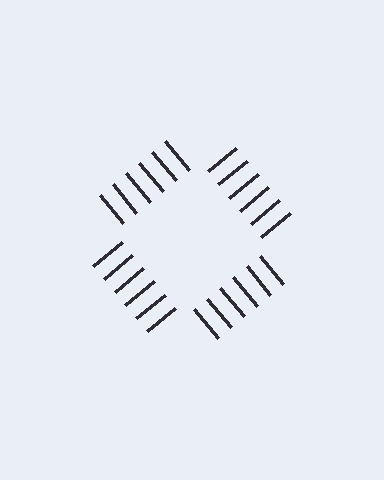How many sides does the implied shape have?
4 sides — the line-ends trace a square.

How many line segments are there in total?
24 — 6 along each of the 4 edges.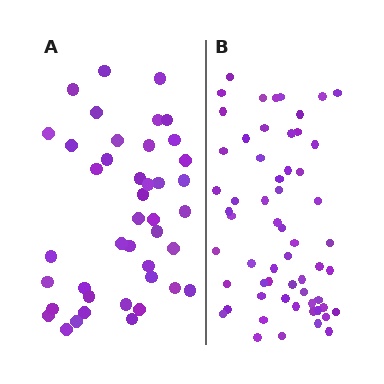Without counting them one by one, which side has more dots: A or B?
Region B (the right region) has more dots.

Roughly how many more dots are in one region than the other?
Region B has approximately 15 more dots than region A.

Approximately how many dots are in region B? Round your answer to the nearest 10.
About 60 dots. (The exact count is 59, which rounds to 60.)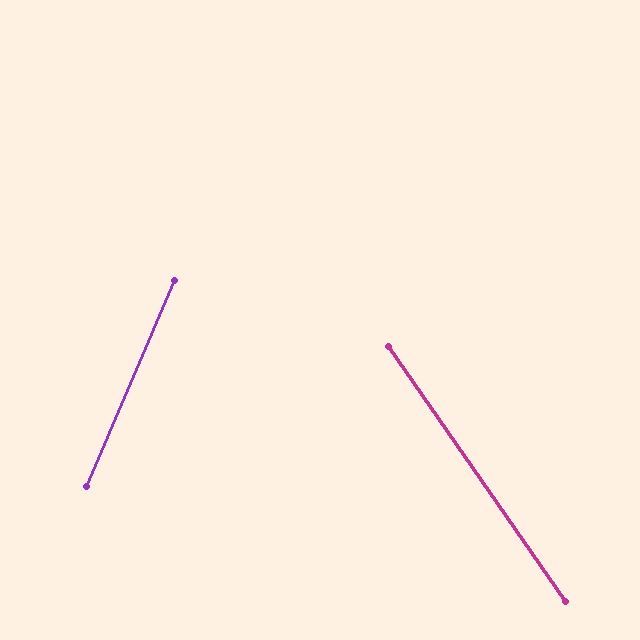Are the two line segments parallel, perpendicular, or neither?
Neither parallel nor perpendicular — they differ by about 58°.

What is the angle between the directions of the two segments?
Approximately 58 degrees.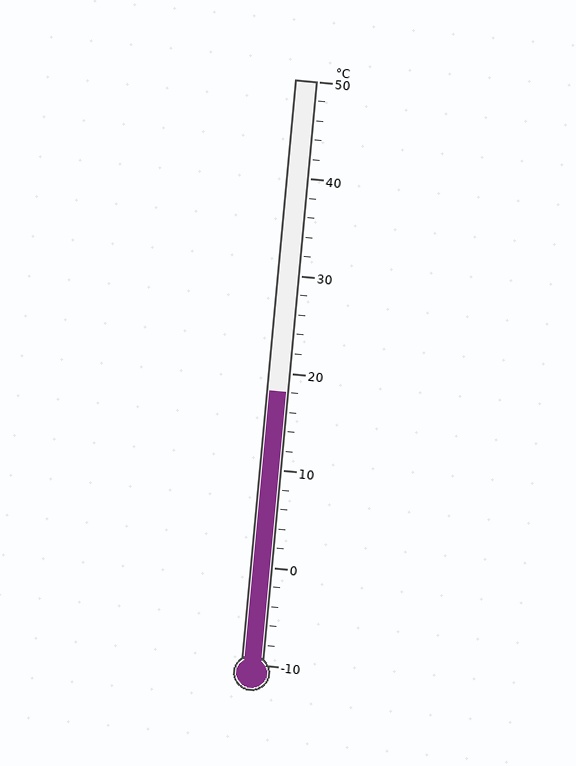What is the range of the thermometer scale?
The thermometer scale ranges from -10°C to 50°C.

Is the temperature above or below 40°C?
The temperature is below 40°C.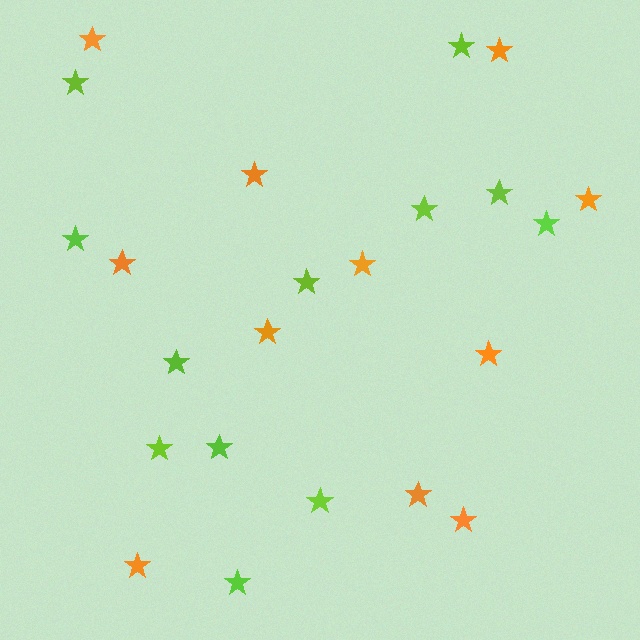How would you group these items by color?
There are 2 groups: one group of orange stars (11) and one group of lime stars (12).